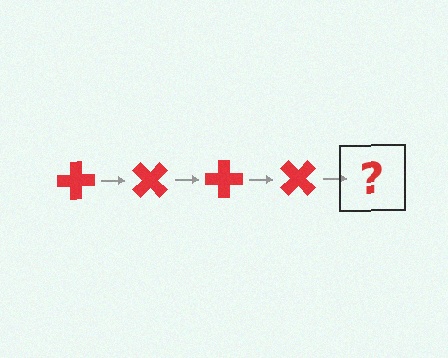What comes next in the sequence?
The next element should be a red cross rotated 180 degrees.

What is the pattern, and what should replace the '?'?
The pattern is that the cross rotates 45 degrees each step. The '?' should be a red cross rotated 180 degrees.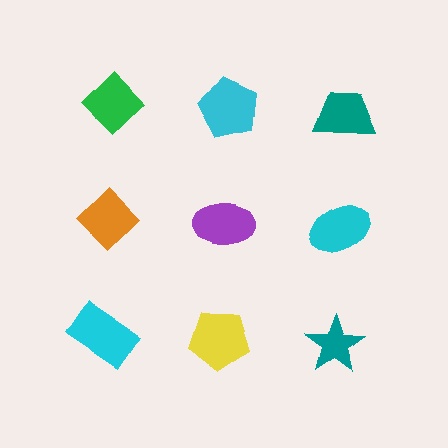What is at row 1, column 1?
A green diamond.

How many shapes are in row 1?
3 shapes.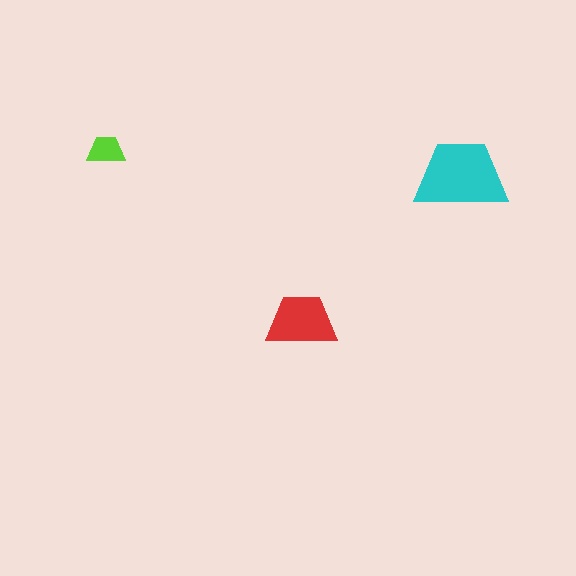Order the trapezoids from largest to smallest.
the cyan one, the red one, the lime one.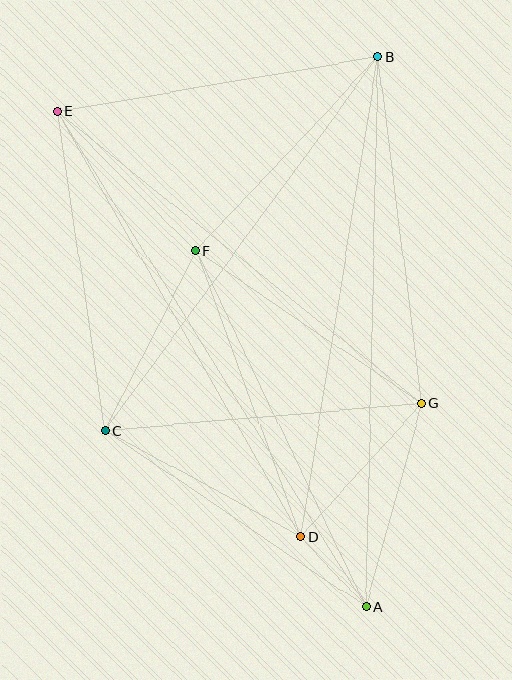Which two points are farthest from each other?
Points A and E are farthest from each other.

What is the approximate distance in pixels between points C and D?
The distance between C and D is approximately 223 pixels.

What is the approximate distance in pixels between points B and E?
The distance between B and E is approximately 326 pixels.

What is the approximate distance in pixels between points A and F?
The distance between A and F is approximately 395 pixels.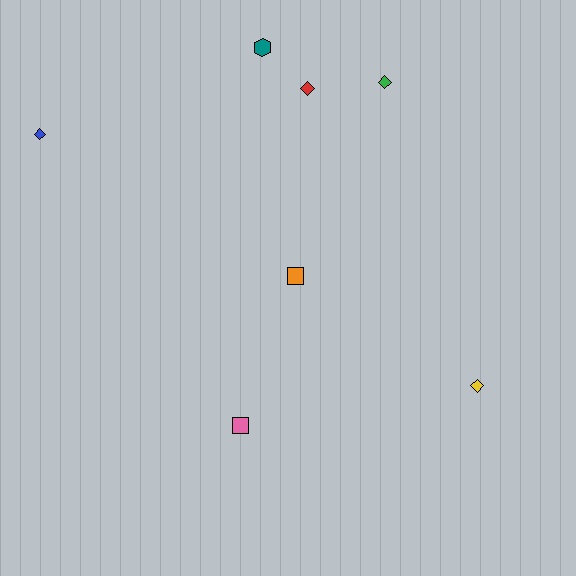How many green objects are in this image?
There is 1 green object.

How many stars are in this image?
There are no stars.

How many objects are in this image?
There are 7 objects.